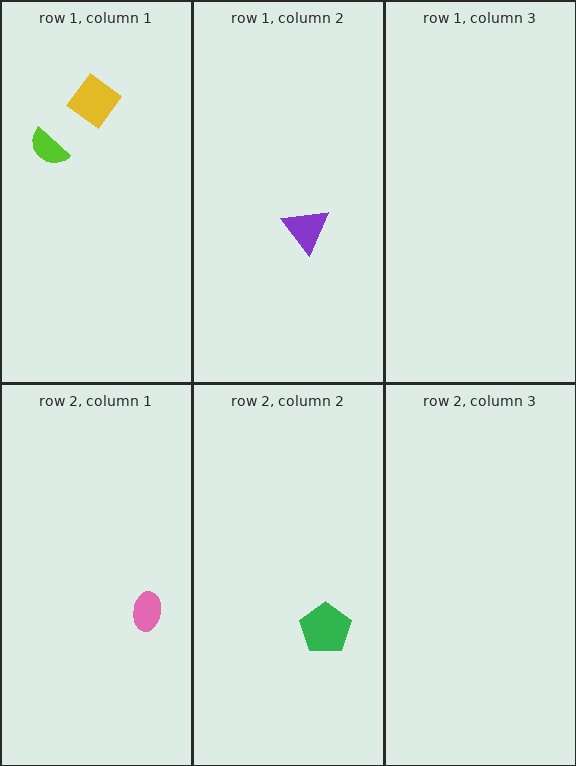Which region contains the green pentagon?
The row 2, column 2 region.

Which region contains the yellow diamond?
The row 1, column 1 region.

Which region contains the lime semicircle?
The row 1, column 1 region.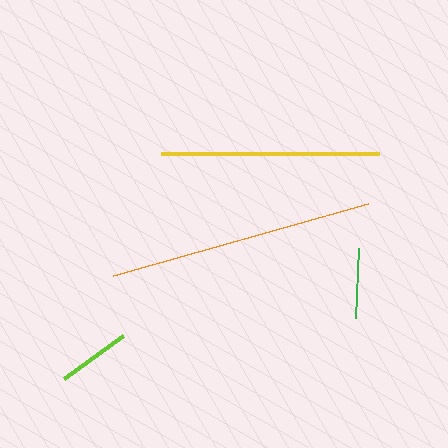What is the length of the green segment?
The green segment is approximately 70 pixels long.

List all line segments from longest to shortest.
From longest to shortest: orange, yellow, lime, green.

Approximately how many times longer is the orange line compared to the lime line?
The orange line is approximately 3.6 times the length of the lime line.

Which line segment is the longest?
The orange line is the longest at approximately 265 pixels.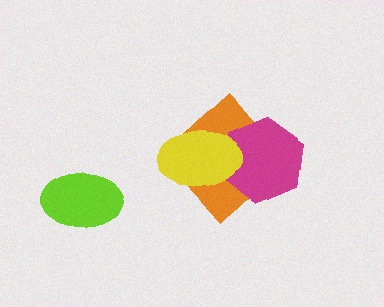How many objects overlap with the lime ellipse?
0 objects overlap with the lime ellipse.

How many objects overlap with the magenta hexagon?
2 objects overlap with the magenta hexagon.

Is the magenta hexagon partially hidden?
Yes, it is partially covered by another shape.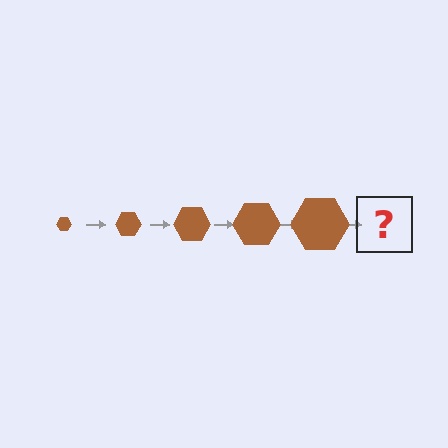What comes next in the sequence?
The next element should be a brown hexagon, larger than the previous one.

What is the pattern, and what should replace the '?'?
The pattern is that the hexagon gets progressively larger each step. The '?' should be a brown hexagon, larger than the previous one.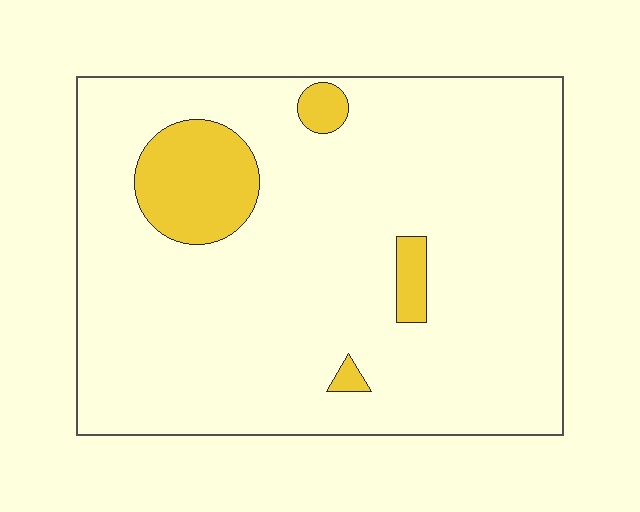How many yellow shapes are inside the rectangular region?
4.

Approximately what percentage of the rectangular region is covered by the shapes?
Approximately 10%.